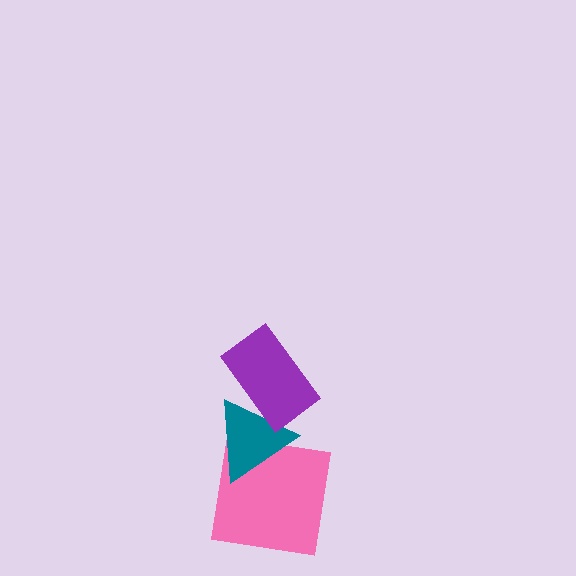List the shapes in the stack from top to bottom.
From top to bottom: the purple rectangle, the teal triangle, the pink square.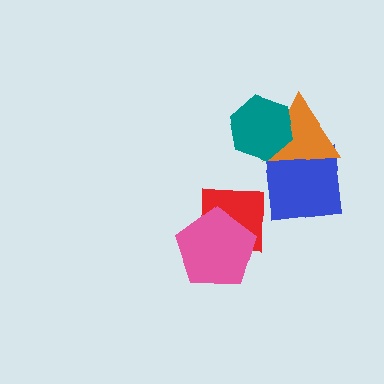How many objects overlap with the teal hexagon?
1 object overlaps with the teal hexagon.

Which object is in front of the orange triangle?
The teal hexagon is in front of the orange triangle.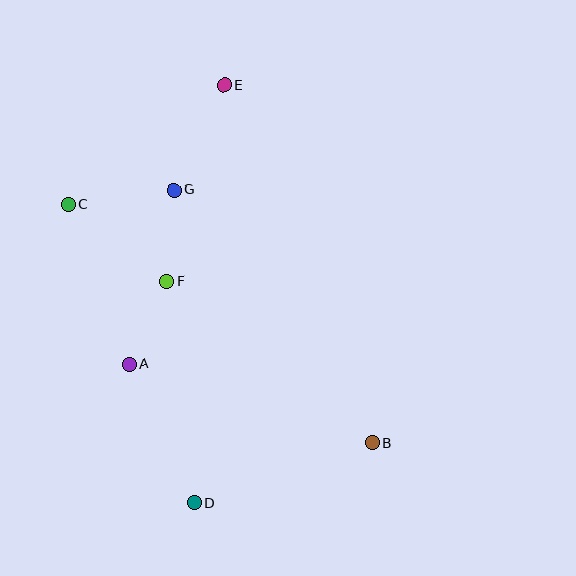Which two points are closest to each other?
Points A and F are closest to each other.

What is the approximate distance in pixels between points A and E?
The distance between A and E is approximately 295 pixels.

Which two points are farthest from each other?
Points D and E are farthest from each other.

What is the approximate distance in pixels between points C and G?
The distance between C and G is approximately 107 pixels.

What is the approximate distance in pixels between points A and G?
The distance between A and G is approximately 180 pixels.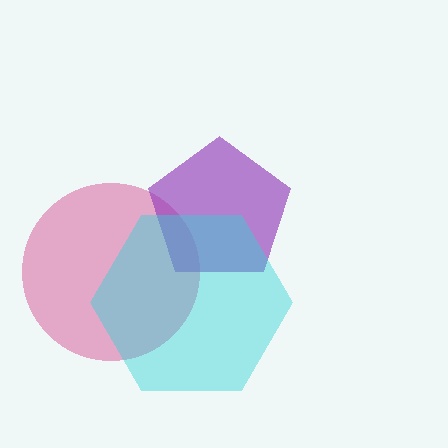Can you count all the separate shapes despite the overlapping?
Yes, there are 3 separate shapes.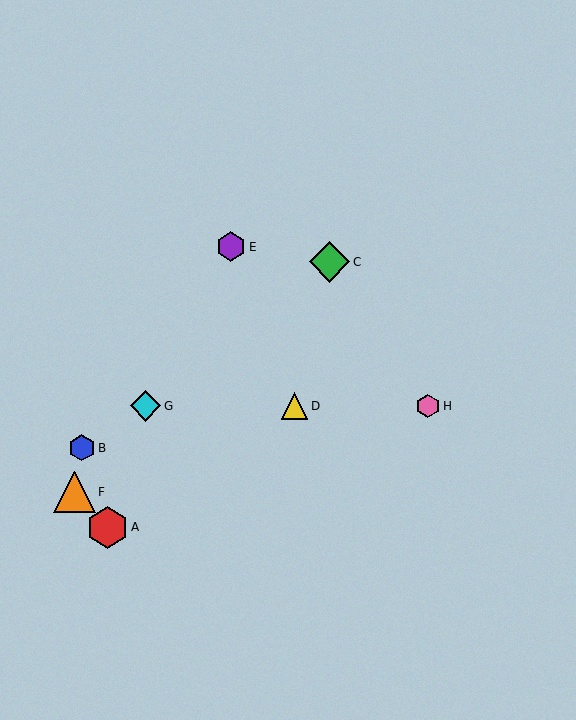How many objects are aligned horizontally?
3 objects (D, G, H) are aligned horizontally.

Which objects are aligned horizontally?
Objects D, G, H are aligned horizontally.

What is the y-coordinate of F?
Object F is at y≈492.